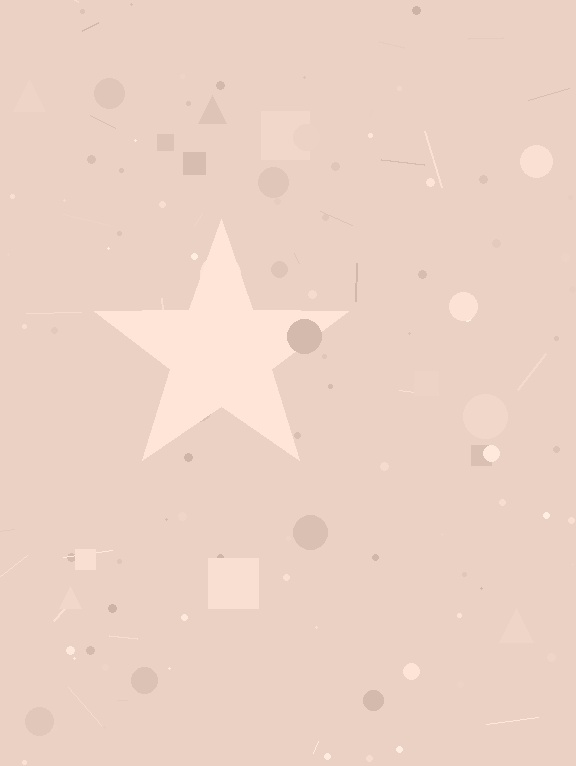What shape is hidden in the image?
A star is hidden in the image.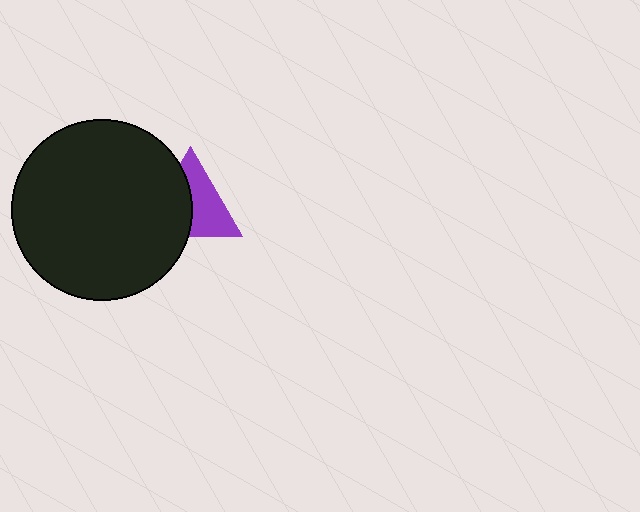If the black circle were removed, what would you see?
You would see the complete purple triangle.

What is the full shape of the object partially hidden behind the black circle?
The partially hidden object is a purple triangle.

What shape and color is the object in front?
The object in front is a black circle.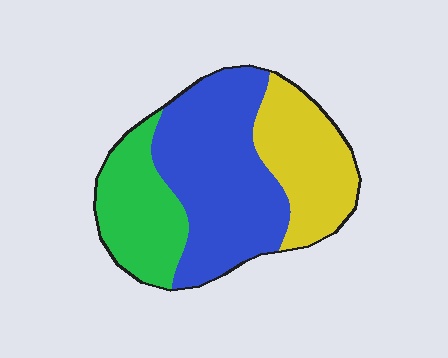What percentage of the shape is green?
Green takes up about one quarter (1/4) of the shape.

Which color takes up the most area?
Blue, at roughly 50%.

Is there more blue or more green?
Blue.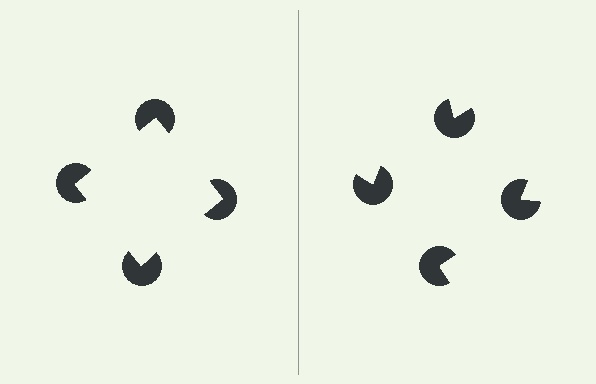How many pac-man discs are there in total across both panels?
8 — 4 on each side.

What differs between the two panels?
The pac-man discs are positioned identically on both sides; only the wedge orientations differ. On the left they align to a square; on the right they are misaligned.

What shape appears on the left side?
An illusory square.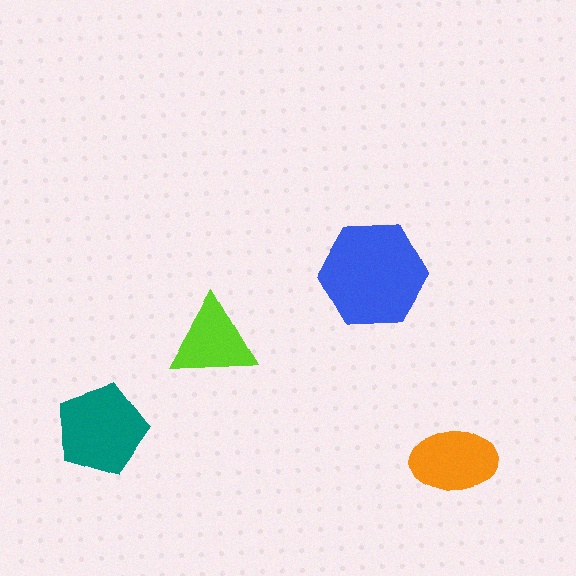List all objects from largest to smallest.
The blue hexagon, the teal pentagon, the orange ellipse, the lime triangle.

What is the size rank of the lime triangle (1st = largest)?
4th.